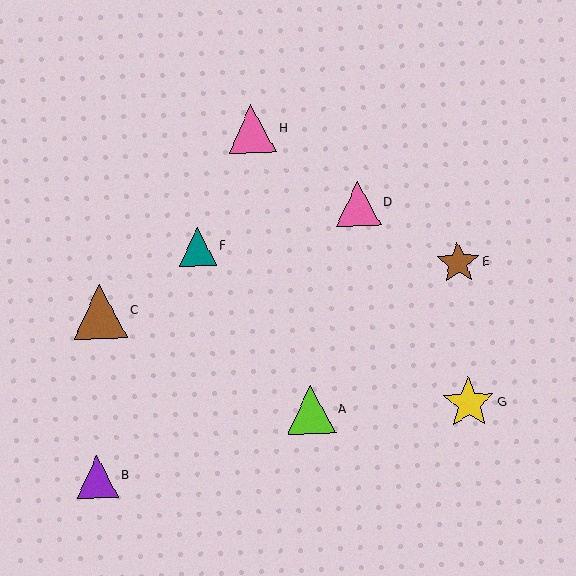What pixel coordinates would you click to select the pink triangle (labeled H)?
Click at (252, 129) to select the pink triangle H.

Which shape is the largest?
The brown triangle (labeled C) is the largest.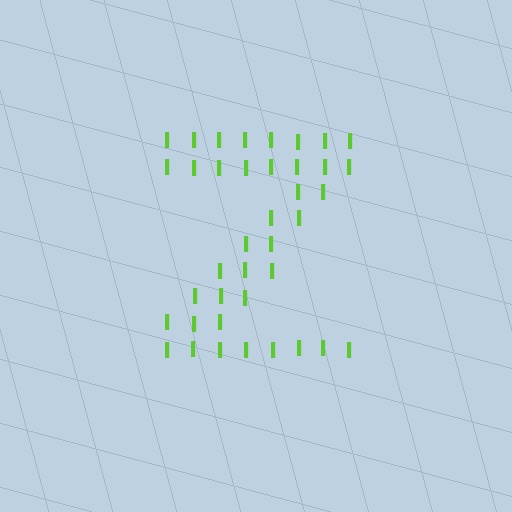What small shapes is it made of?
It is made of small letter I's.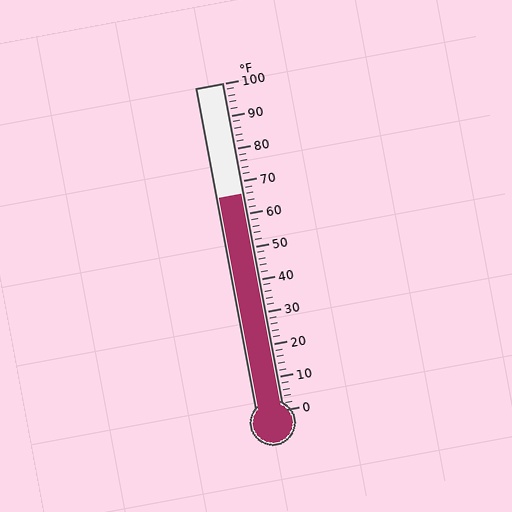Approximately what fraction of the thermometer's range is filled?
The thermometer is filled to approximately 65% of its range.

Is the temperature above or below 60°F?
The temperature is above 60°F.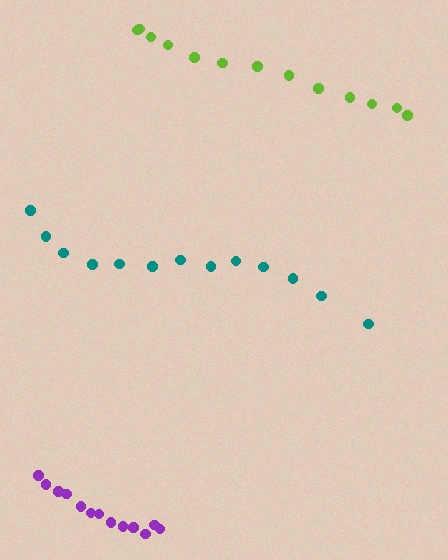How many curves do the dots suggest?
There are 3 distinct paths.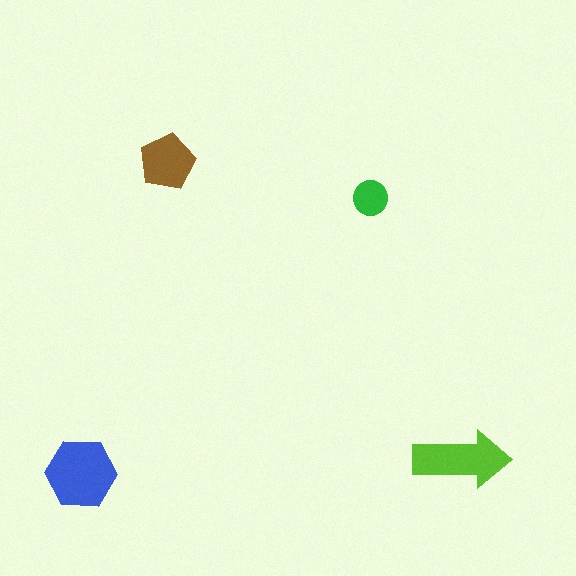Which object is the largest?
The blue hexagon.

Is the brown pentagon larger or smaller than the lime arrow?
Smaller.